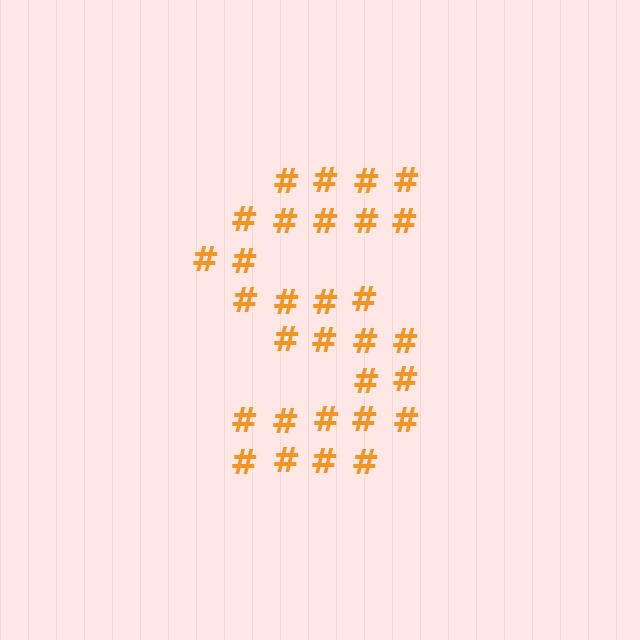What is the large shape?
The large shape is the letter S.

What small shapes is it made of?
It is made of small hash symbols.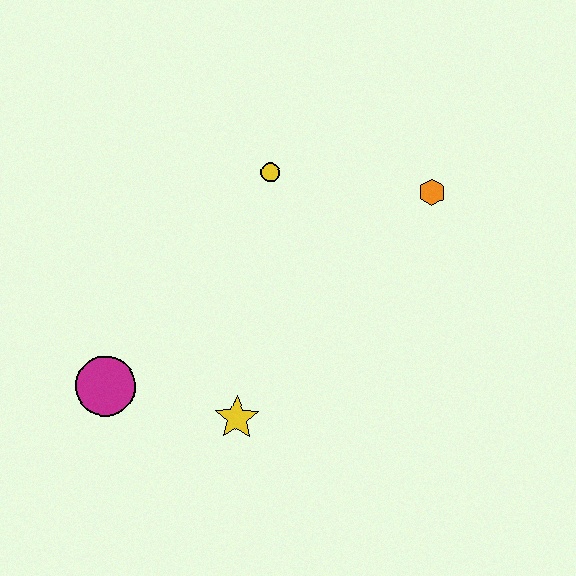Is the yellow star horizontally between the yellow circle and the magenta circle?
Yes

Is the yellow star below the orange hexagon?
Yes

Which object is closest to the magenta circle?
The yellow star is closest to the magenta circle.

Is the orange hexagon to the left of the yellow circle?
No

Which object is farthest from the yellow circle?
The magenta circle is farthest from the yellow circle.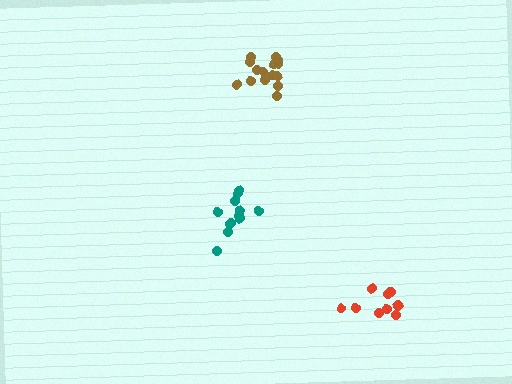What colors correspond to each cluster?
The clusters are colored: brown, teal, red.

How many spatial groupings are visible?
There are 3 spatial groupings.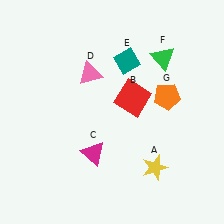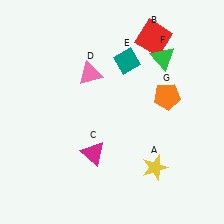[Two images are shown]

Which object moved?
The red square (B) moved up.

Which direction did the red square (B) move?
The red square (B) moved up.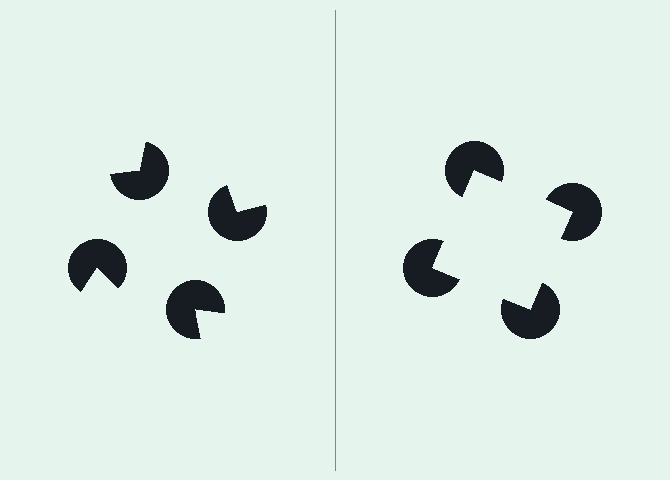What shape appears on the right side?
An illusory square.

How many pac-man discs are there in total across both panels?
8 — 4 on each side.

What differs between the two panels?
The pac-man discs are positioned identically on both sides; only the wedge orientations differ. On the right they align to a square; on the left they are misaligned.